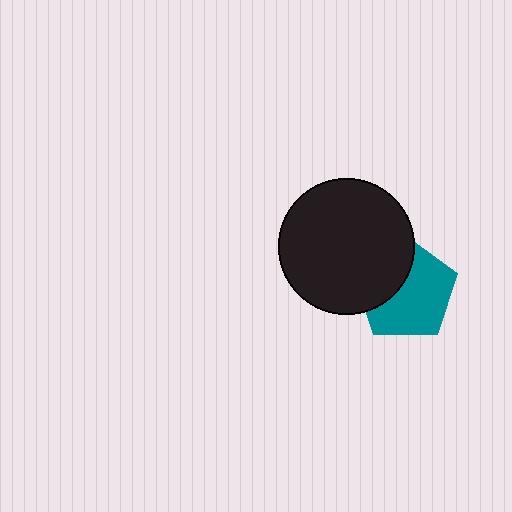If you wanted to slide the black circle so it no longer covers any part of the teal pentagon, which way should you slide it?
Slide it left — that is the most direct way to separate the two shapes.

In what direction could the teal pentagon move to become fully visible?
The teal pentagon could move right. That would shift it out from behind the black circle entirely.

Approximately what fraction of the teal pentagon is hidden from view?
Roughly 36% of the teal pentagon is hidden behind the black circle.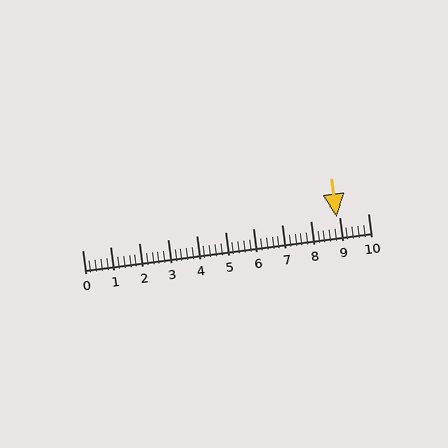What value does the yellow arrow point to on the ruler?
The yellow arrow points to approximately 8.9.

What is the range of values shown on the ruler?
The ruler shows values from 0 to 10.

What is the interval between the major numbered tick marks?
The major tick marks are spaced 1 units apart.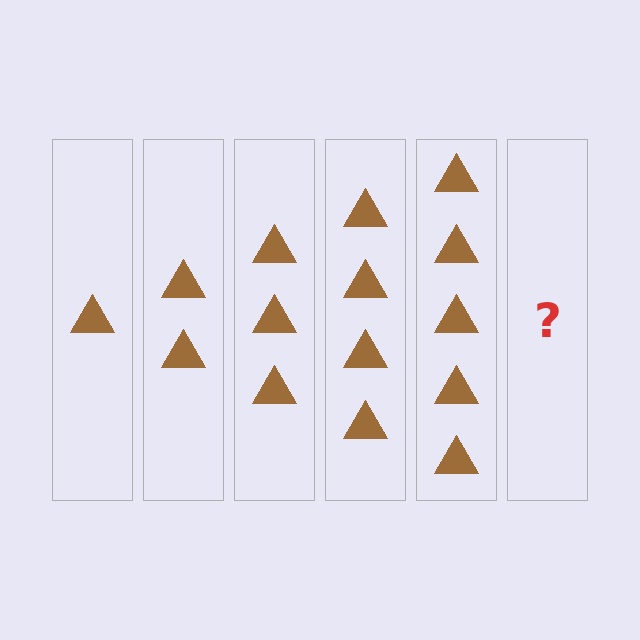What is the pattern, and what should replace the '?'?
The pattern is that each step adds one more triangle. The '?' should be 6 triangles.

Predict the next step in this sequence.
The next step is 6 triangles.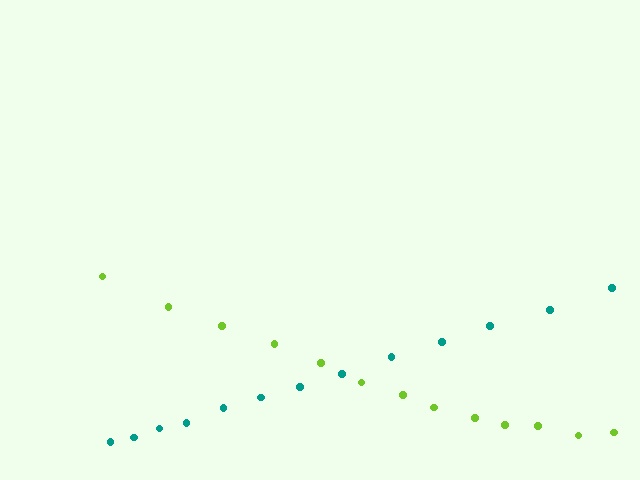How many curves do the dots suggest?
There are 2 distinct paths.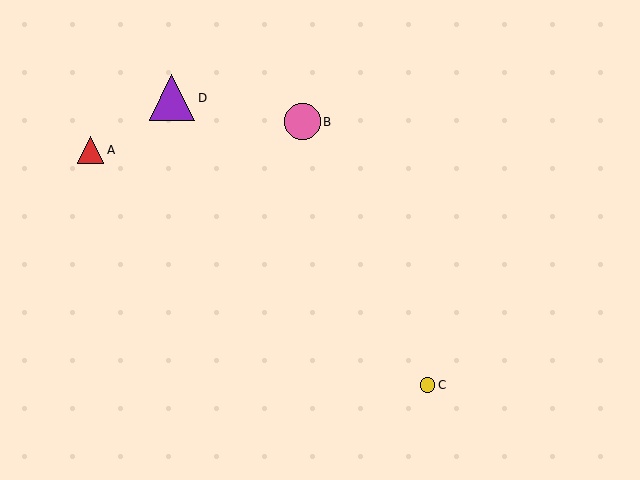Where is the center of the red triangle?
The center of the red triangle is at (91, 150).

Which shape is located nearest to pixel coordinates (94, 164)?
The red triangle (labeled A) at (91, 150) is nearest to that location.